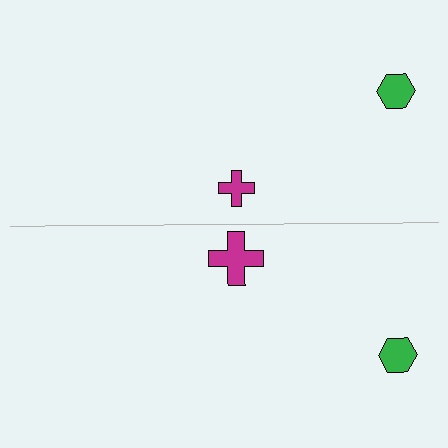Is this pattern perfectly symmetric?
No, the pattern is not perfectly symmetric. The magenta cross on the bottom side has a different size than its mirror counterpart.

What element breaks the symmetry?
The magenta cross on the bottom side has a different size than its mirror counterpart.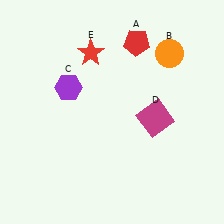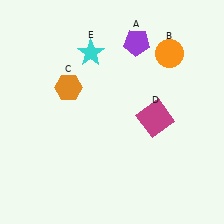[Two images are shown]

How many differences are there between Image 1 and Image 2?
There are 3 differences between the two images.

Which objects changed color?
A changed from red to purple. C changed from purple to orange. E changed from red to cyan.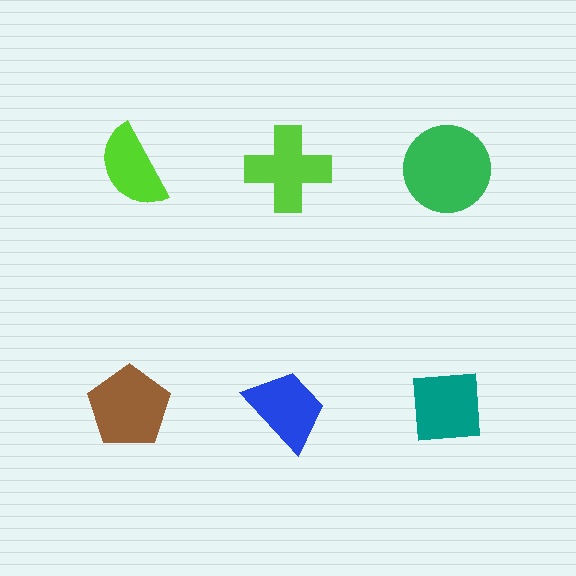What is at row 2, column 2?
A blue trapezoid.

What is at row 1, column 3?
A green circle.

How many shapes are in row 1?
3 shapes.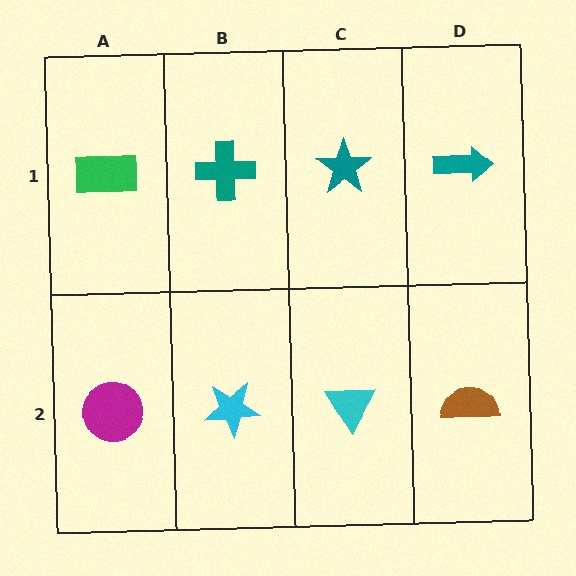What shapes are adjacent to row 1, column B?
A cyan star (row 2, column B), a green rectangle (row 1, column A), a teal star (row 1, column C).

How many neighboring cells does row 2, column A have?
2.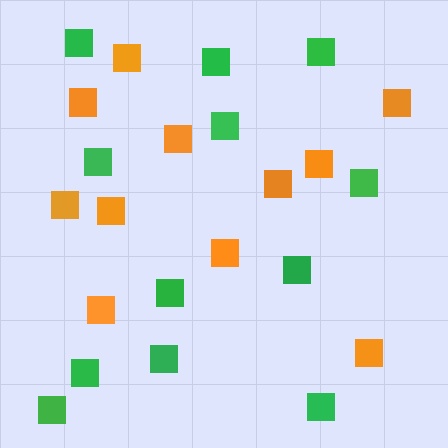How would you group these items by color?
There are 2 groups: one group of green squares (12) and one group of orange squares (11).